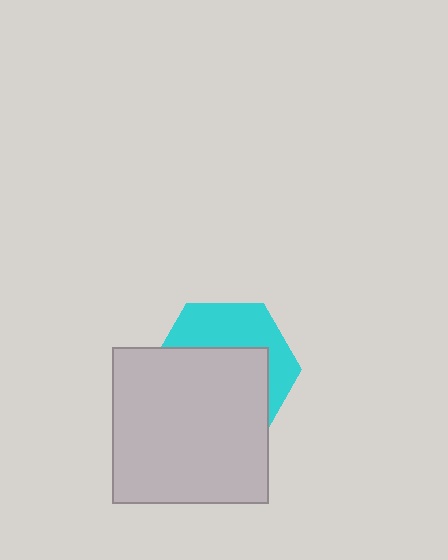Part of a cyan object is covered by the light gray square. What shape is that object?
It is a hexagon.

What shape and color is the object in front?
The object in front is a light gray square.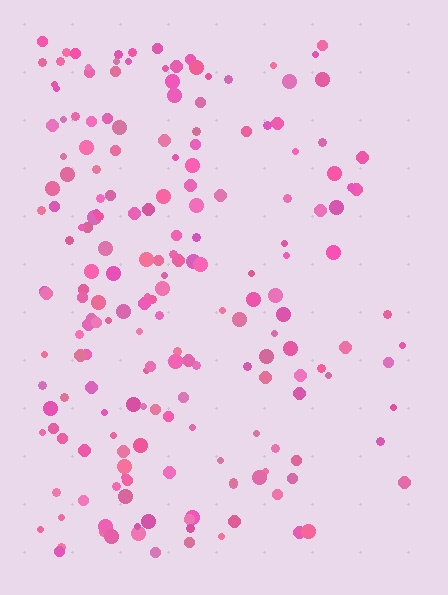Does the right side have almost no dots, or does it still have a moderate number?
Still a moderate number, just noticeably fewer than the left.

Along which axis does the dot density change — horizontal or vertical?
Horizontal.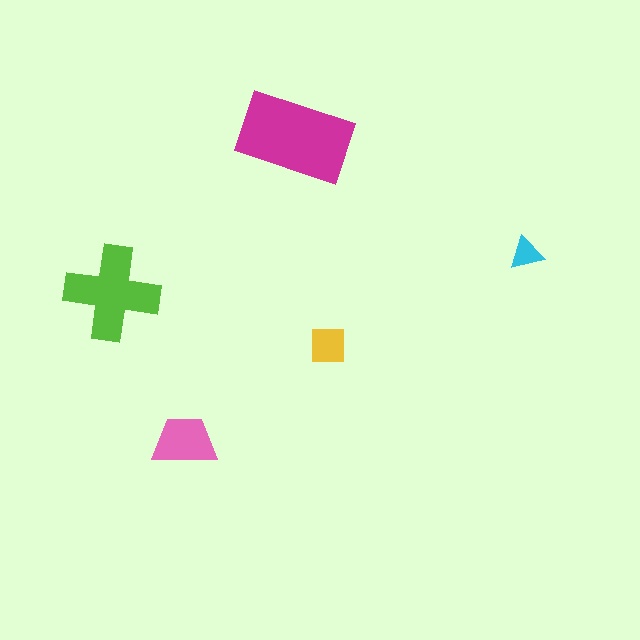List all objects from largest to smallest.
The magenta rectangle, the lime cross, the pink trapezoid, the yellow square, the cyan triangle.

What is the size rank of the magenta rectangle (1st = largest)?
1st.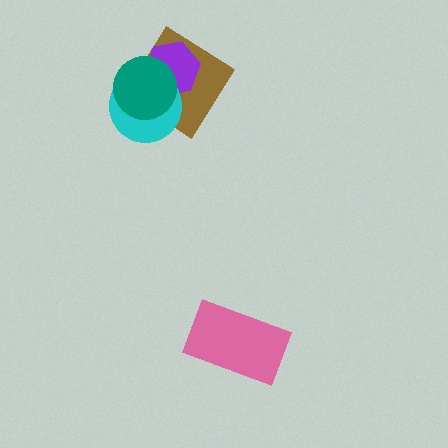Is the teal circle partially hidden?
No, no other shape covers it.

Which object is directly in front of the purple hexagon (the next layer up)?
The cyan circle is directly in front of the purple hexagon.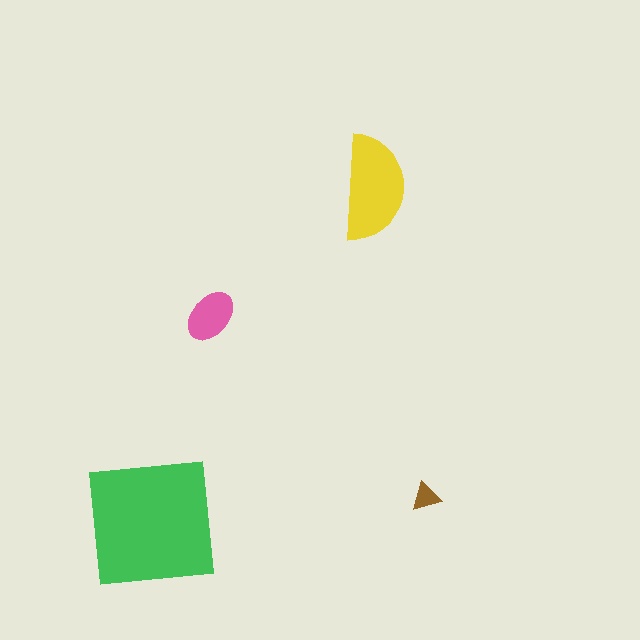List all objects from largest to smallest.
The green square, the yellow semicircle, the pink ellipse, the brown triangle.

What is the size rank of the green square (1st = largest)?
1st.